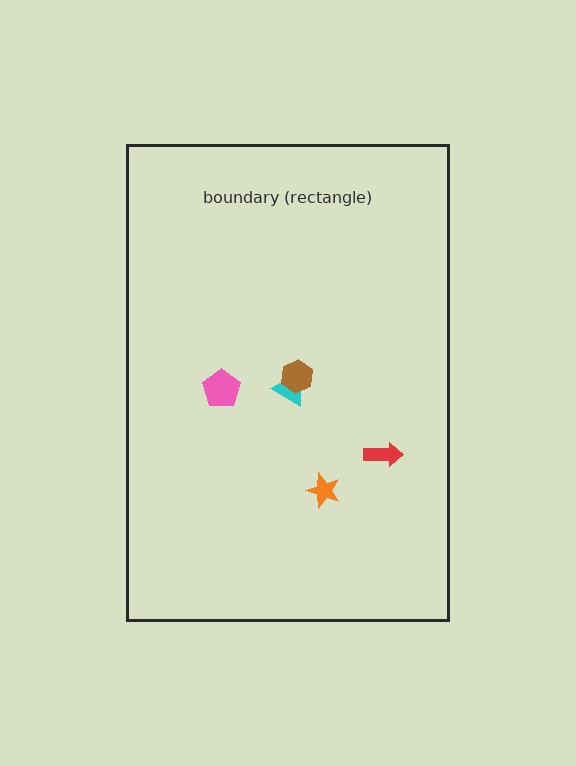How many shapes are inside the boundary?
5 inside, 0 outside.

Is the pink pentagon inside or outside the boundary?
Inside.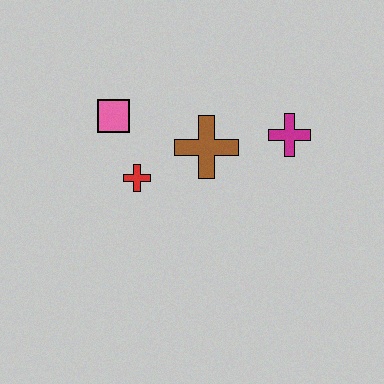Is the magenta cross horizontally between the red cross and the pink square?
No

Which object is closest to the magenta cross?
The brown cross is closest to the magenta cross.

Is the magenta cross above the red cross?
Yes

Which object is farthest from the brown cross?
The pink square is farthest from the brown cross.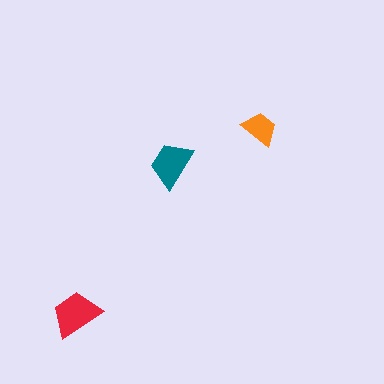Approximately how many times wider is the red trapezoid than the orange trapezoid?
About 1.5 times wider.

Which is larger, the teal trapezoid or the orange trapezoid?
The teal one.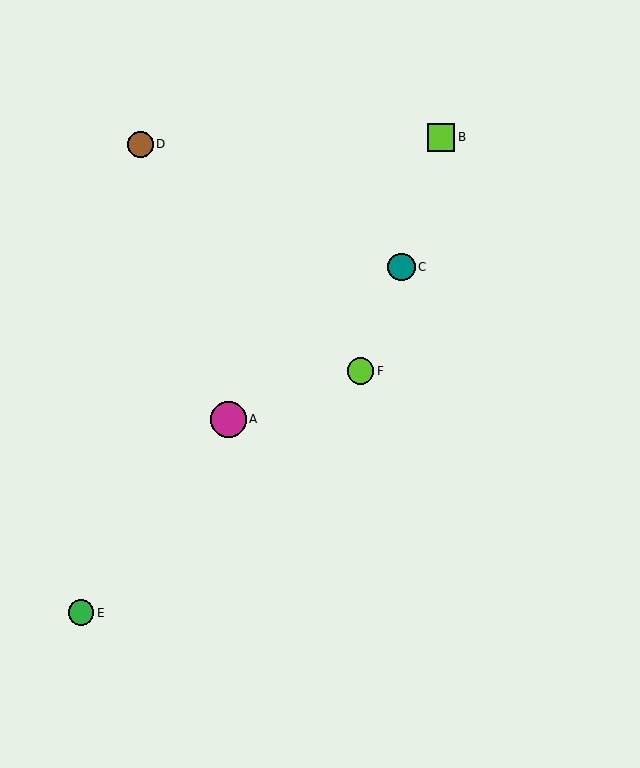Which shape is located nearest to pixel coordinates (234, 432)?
The magenta circle (labeled A) at (228, 419) is nearest to that location.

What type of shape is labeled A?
Shape A is a magenta circle.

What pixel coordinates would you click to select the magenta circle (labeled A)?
Click at (228, 419) to select the magenta circle A.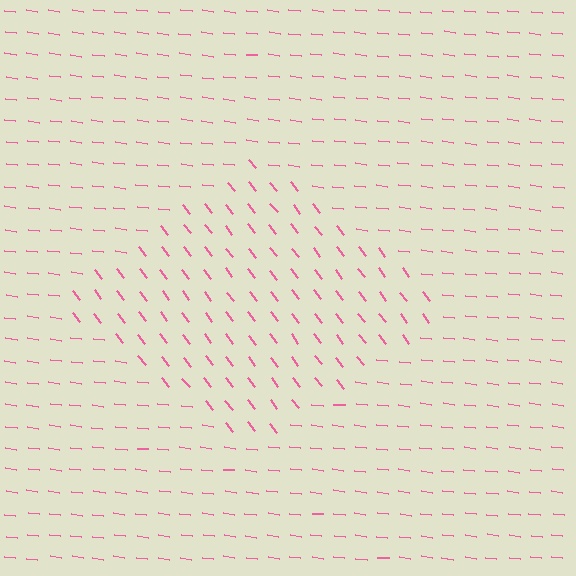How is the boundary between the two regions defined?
The boundary is defined purely by a change in line orientation (approximately 45 degrees difference). All lines are the same color and thickness.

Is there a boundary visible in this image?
Yes, there is a texture boundary formed by a change in line orientation.